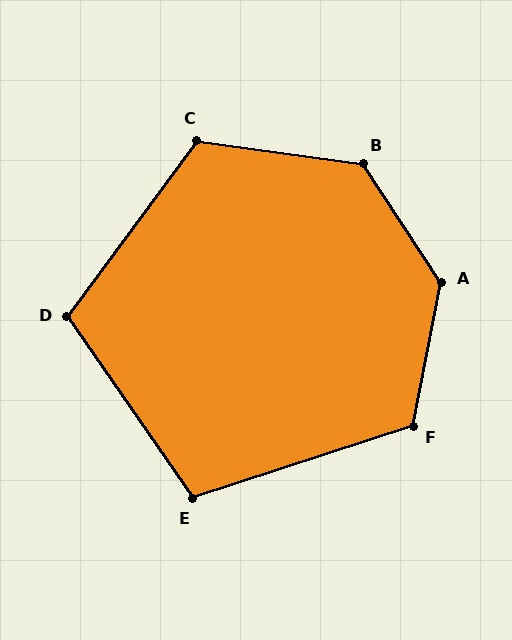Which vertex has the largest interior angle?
A, at approximately 135 degrees.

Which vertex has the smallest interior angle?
E, at approximately 106 degrees.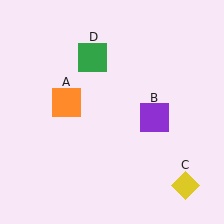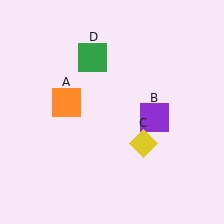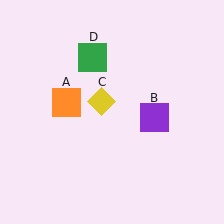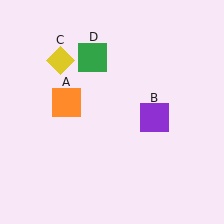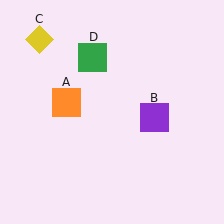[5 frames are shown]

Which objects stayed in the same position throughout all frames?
Orange square (object A) and purple square (object B) and green square (object D) remained stationary.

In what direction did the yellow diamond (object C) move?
The yellow diamond (object C) moved up and to the left.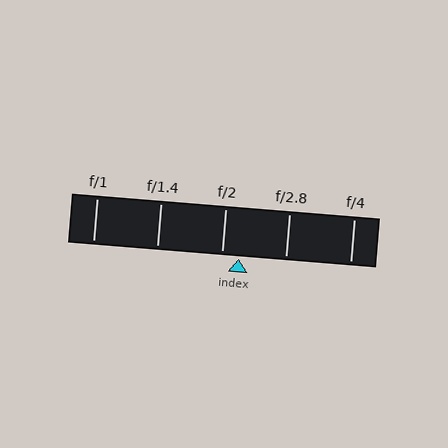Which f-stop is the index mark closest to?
The index mark is closest to f/2.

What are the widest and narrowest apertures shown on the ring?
The widest aperture shown is f/1 and the narrowest is f/4.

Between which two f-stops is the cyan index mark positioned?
The index mark is between f/2 and f/2.8.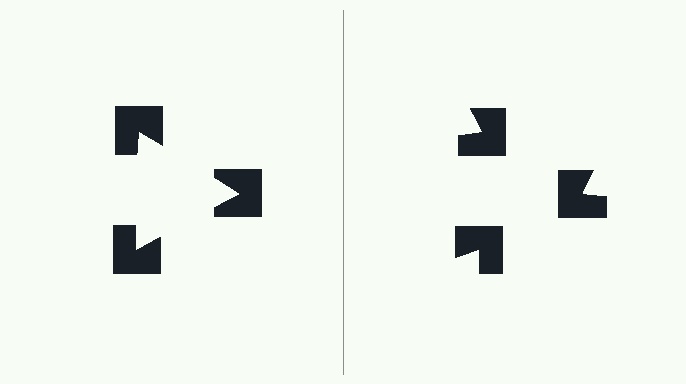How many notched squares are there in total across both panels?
6 — 3 on each side.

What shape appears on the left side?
An illusory triangle.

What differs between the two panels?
The notched squares are positioned identically on both sides; only the wedge orientations differ. On the left they align to a triangle; on the right they are misaligned.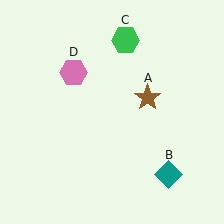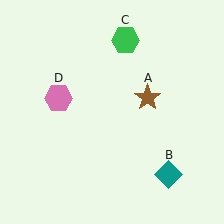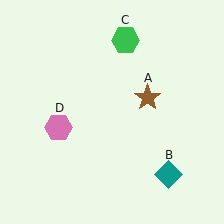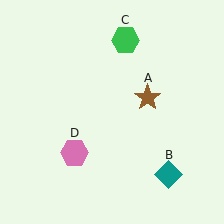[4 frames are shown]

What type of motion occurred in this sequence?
The pink hexagon (object D) rotated counterclockwise around the center of the scene.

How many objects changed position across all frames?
1 object changed position: pink hexagon (object D).